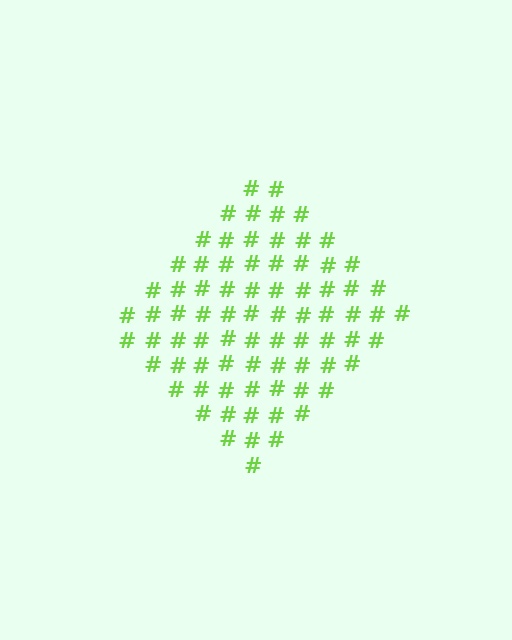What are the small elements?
The small elements are hash symbols.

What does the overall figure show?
The overall figure shows a diamond.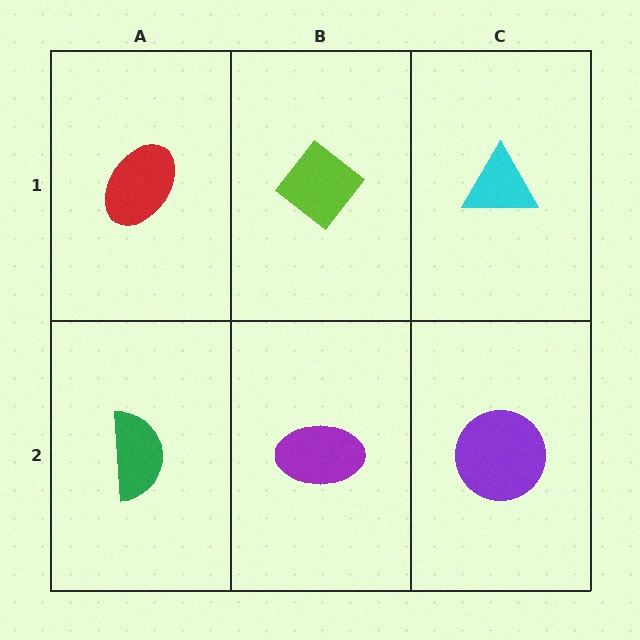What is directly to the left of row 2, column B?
A green semicircle.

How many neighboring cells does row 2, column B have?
3.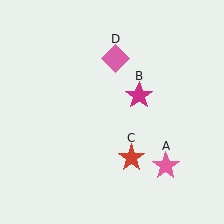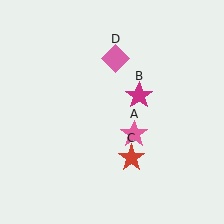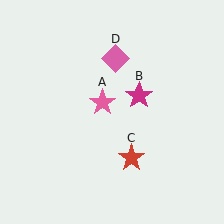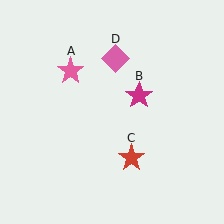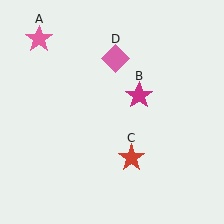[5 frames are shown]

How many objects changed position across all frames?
1 object changed position: pink star (object A).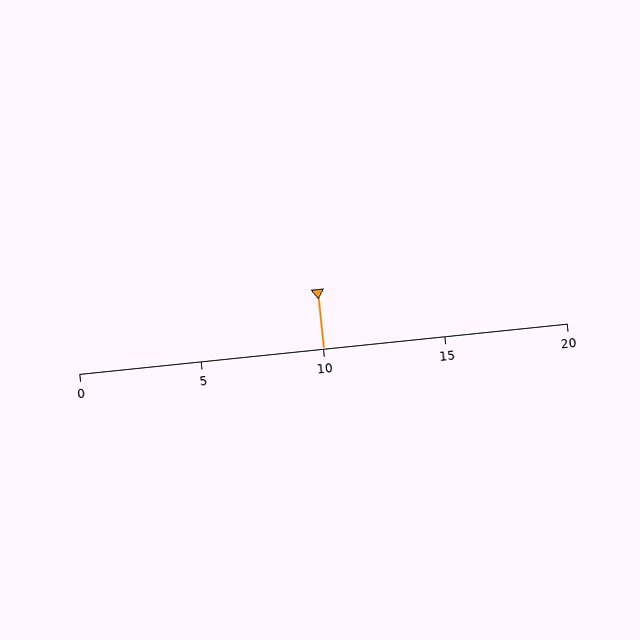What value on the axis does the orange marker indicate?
The marker indicates approximately 10.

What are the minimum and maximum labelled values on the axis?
The axis runs from 0 to 20.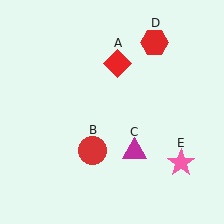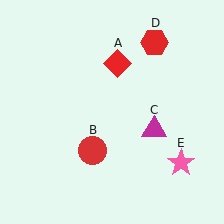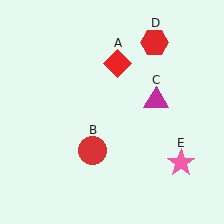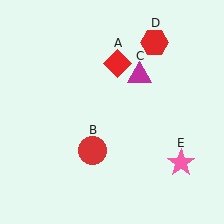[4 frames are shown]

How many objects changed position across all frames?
1 object changed position: magenta triangle (object C).